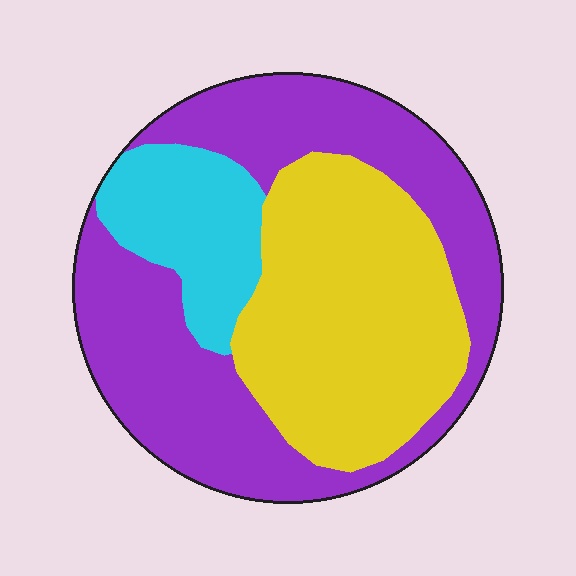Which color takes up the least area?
Cyan, at roughly 15%.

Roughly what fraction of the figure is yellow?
Yellow covers about 35% of the figure.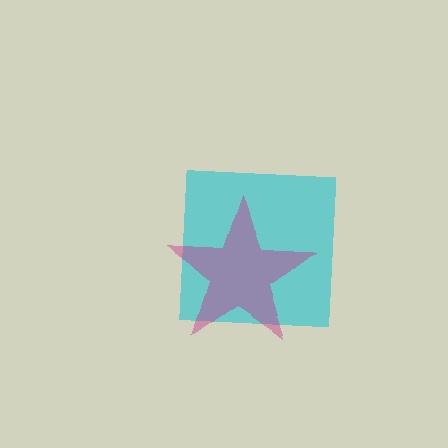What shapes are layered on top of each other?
The layered shapes are: a cyan square, a magenta star.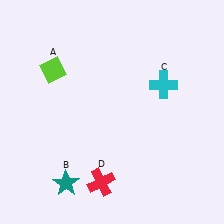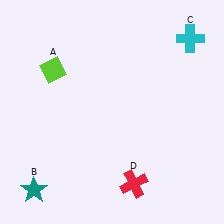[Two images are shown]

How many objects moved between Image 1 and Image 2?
3 objects moved between the two images.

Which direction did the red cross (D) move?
The red cross (D) moved right.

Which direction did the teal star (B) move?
The teal star (B) moved left.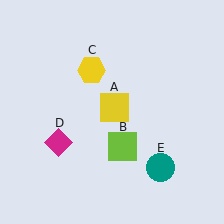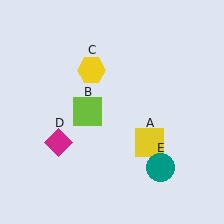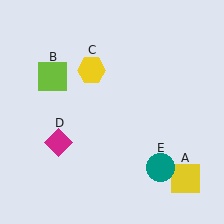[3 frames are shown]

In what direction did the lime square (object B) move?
The lime square (object B) moved up and to the left.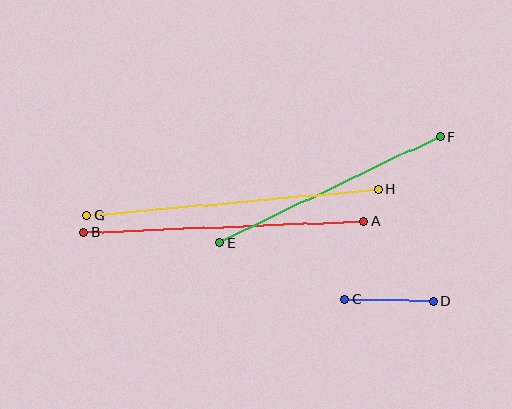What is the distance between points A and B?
The distance is approximately 281 pixels.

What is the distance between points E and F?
The distance is approximately 245 pixels.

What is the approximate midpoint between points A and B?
The midpoint is at approximately (223, 227) pixels.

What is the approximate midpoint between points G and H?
The midpoint is at approximately (232, 203) pixels.